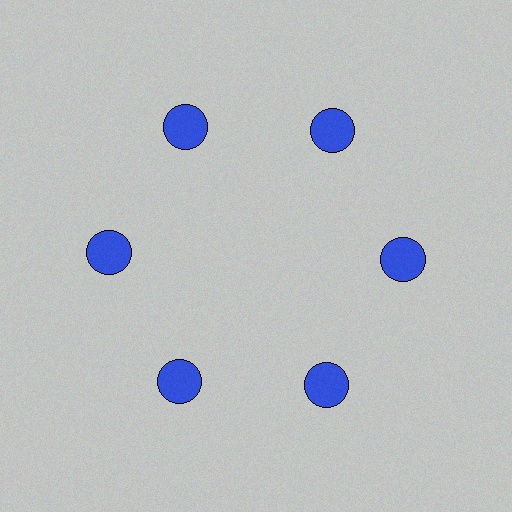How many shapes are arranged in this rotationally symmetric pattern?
There are 6 shapes, arranged in 6 groups of 1.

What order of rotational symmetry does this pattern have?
This pattern has 6-fold rotational symmetry.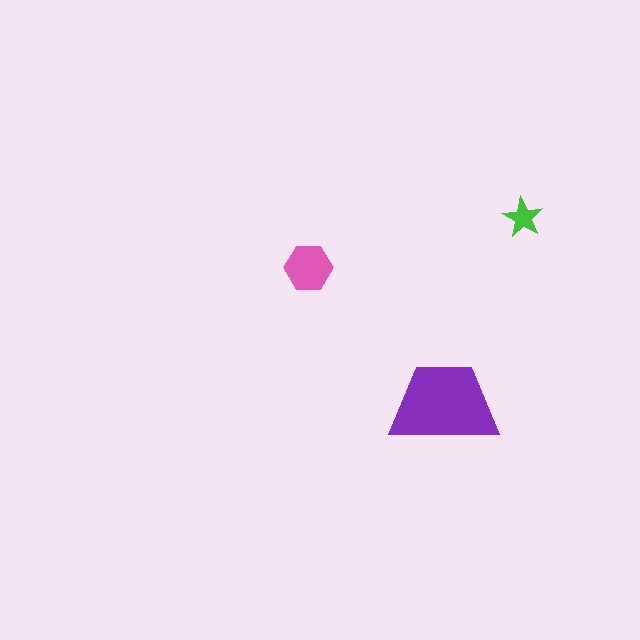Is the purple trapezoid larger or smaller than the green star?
Larger.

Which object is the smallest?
The green star.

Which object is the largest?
The purple trapezoid.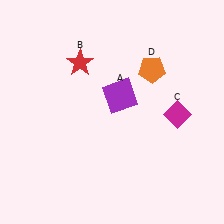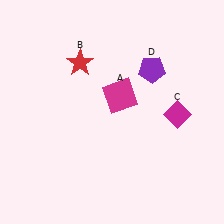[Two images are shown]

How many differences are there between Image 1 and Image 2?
There are 2 differences between the two images.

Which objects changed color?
A changed from purple to magenta. D changed from orange to purple.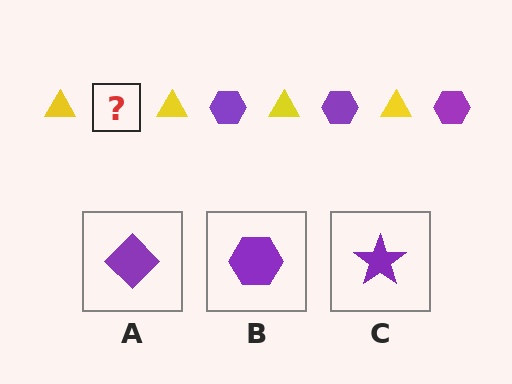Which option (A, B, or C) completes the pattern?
B.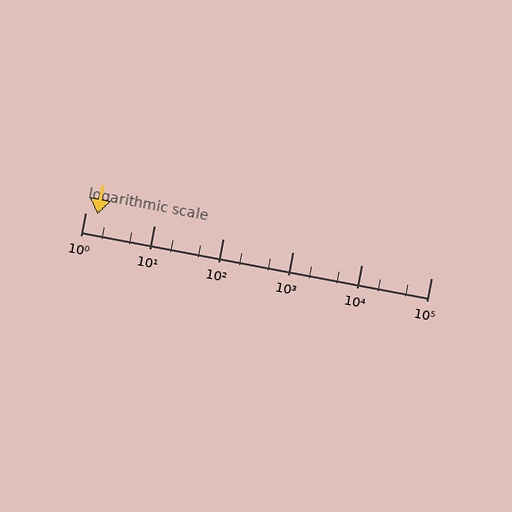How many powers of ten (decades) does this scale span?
The scale spans 5 decades, from 1 to 100000.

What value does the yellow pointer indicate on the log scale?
The pointer indicates approximately 1.5.